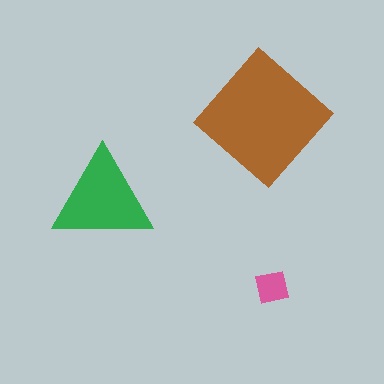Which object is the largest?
The brown diamond.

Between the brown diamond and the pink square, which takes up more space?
The brown diamond.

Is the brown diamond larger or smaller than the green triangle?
Larger.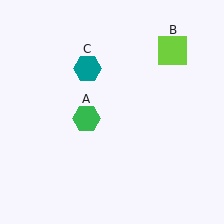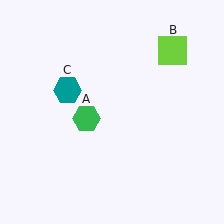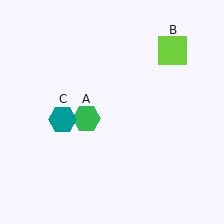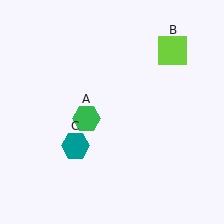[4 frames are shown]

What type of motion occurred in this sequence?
The teal hexagon (object C) rotated counterclockwise around the center of the scene.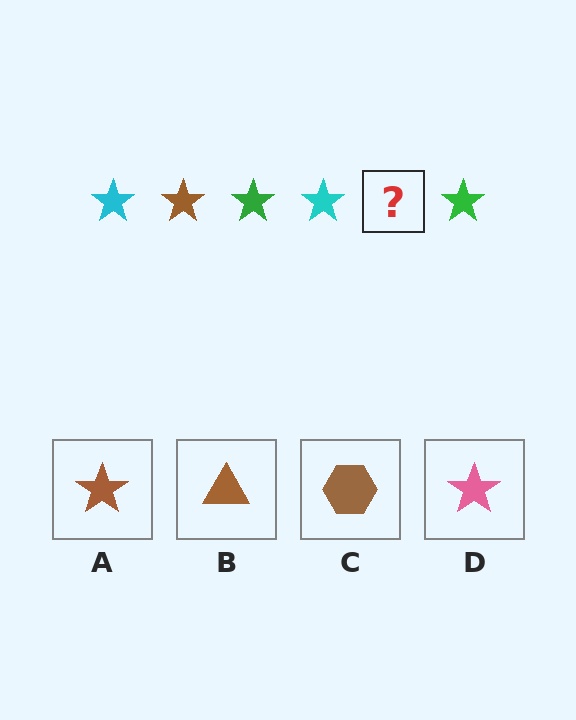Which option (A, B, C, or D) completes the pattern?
A.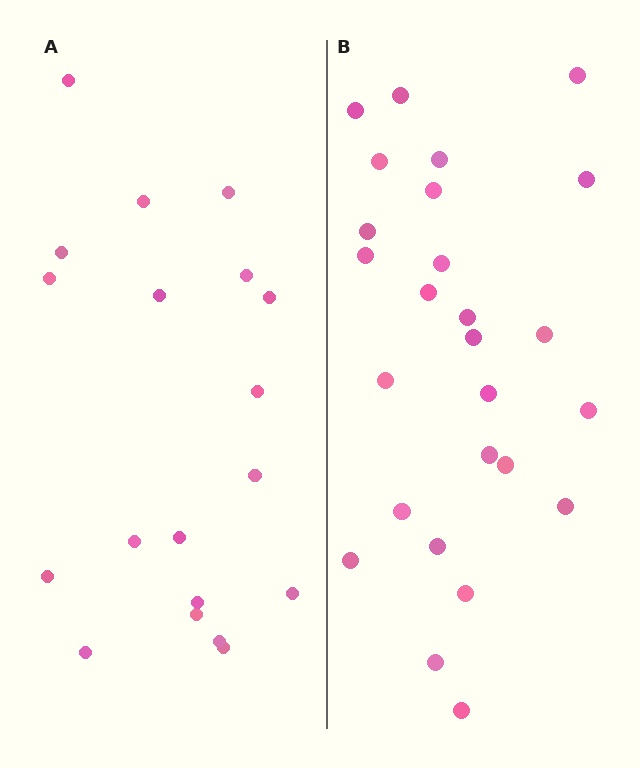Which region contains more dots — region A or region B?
Region B (the right region) has more dots.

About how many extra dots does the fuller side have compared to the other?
Region B has roughly 8 or so more dots than region A.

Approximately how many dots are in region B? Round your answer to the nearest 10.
About 30 dots. (The exact count is 26, which rounds to 30.)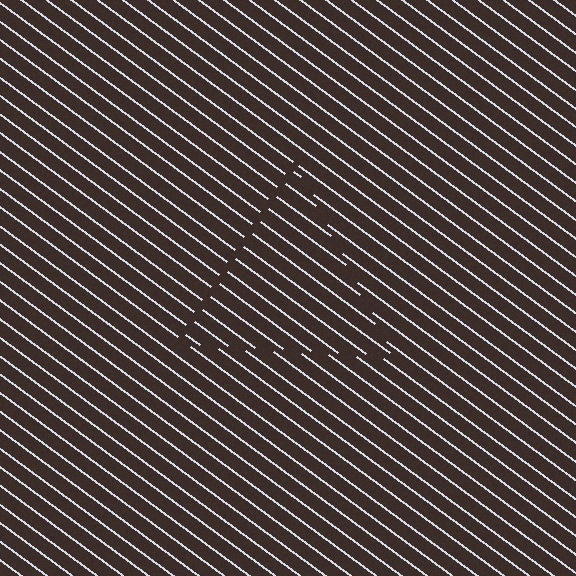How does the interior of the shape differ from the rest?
The interior of the shape contains the same grating, shifted by half a period — the contour is defined by the phase discontinuity where line-ends from the inner and outer gratings abut.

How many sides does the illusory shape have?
3 sides — the line-ends trace a triangle.